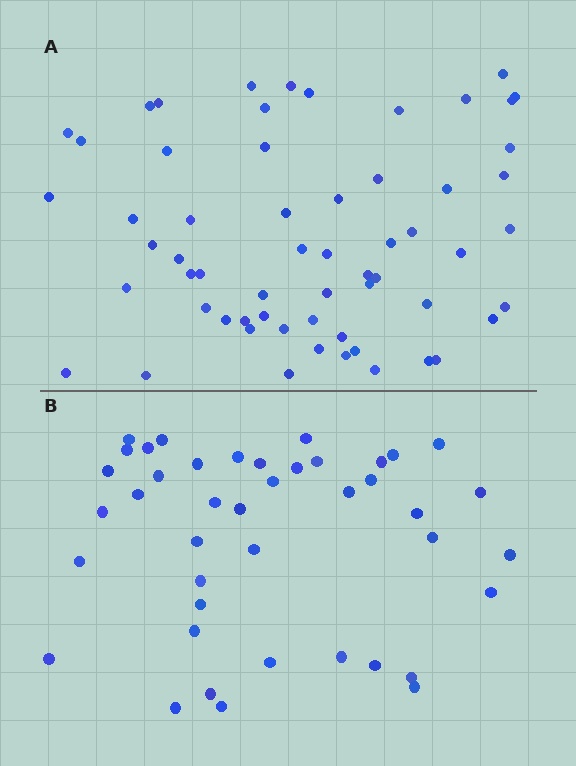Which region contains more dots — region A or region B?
Region A (the top region) has more dots.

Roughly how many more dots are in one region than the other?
Region A has approximately 20 more dots than region B.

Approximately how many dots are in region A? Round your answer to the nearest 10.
About 60 dots.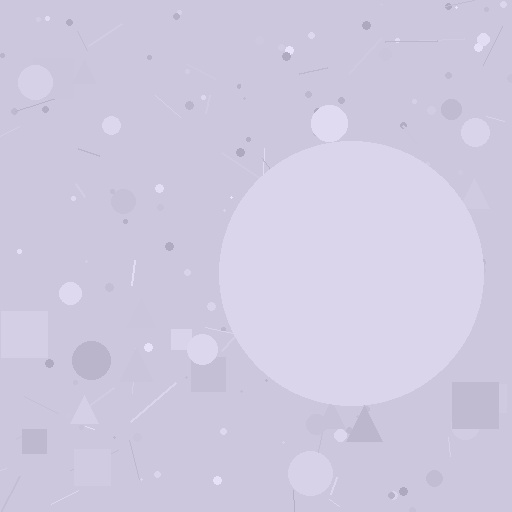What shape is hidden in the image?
A circle is hidden in the image.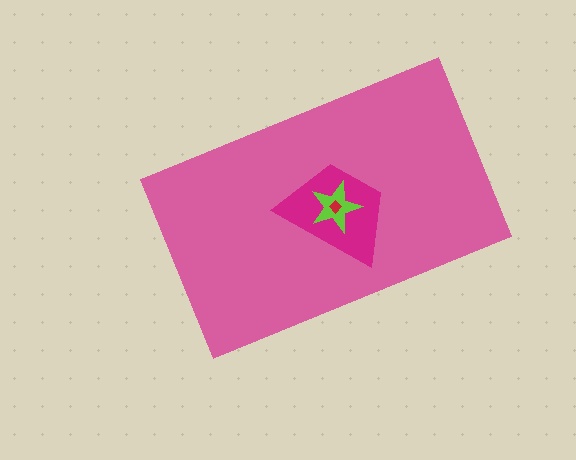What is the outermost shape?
The pink rectangle.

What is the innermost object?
The red diamond.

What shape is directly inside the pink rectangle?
The magenta trapezoid.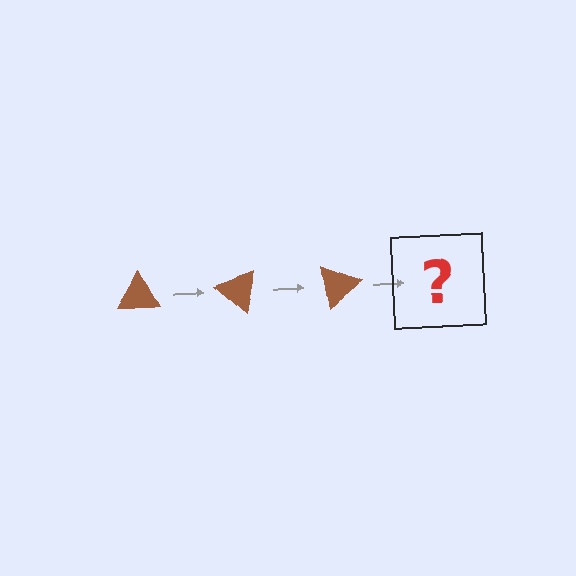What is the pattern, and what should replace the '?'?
The pattern is that the triangle rotates 40 degrees each step. The '?' should be a brown triangle rotated 120 degrees.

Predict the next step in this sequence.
The next step is a brown triangle rotated 120 degrees.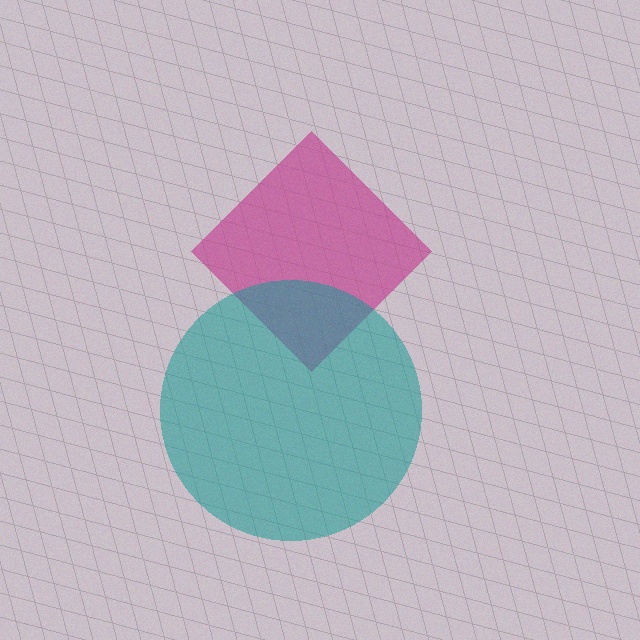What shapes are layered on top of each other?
The layered shapes are: a magenta diamond, a teal circle.